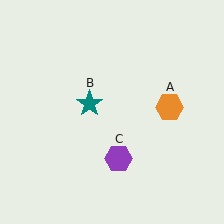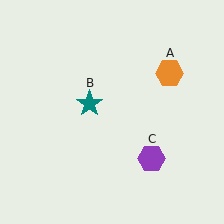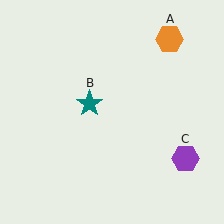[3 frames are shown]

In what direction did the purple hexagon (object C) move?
The purple hexagon (object C) moved right.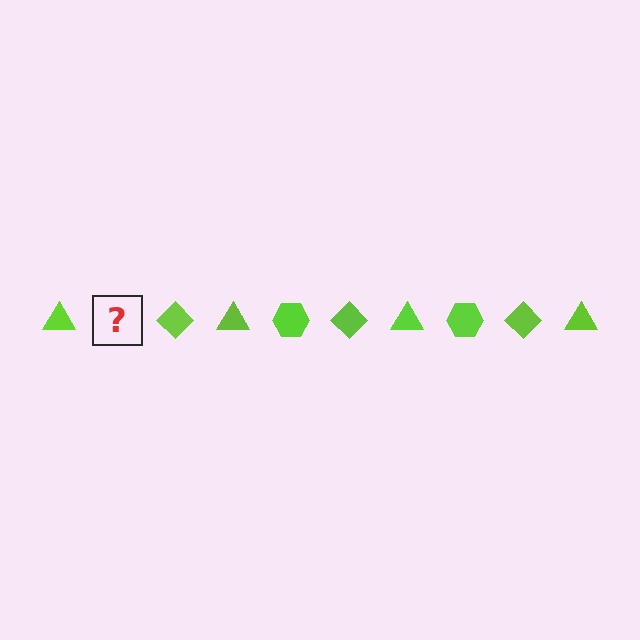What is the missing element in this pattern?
The missing element is a lime hexagon.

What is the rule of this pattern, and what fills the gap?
The rule is that the pattern cycles through triangle, hexagon, diamond shapes in lime. The gap should be filled with a lime hexagon.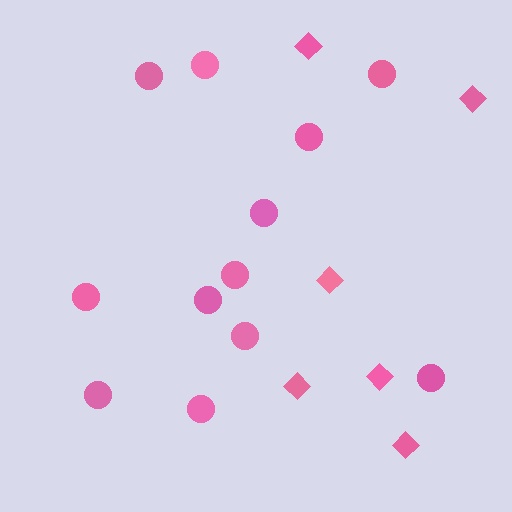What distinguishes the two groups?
There are 2 groups: one group of circles (12) and one group of diamonds (6).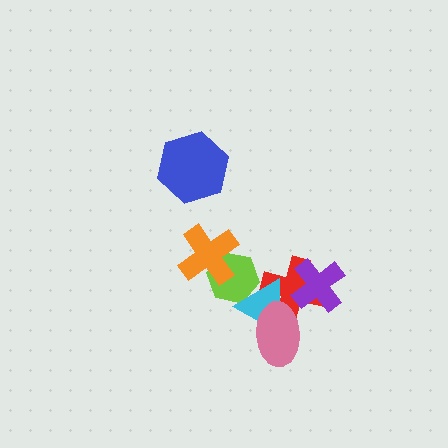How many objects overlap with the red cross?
3 objects overlap with the red cross.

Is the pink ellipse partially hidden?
No, no other shape covers it.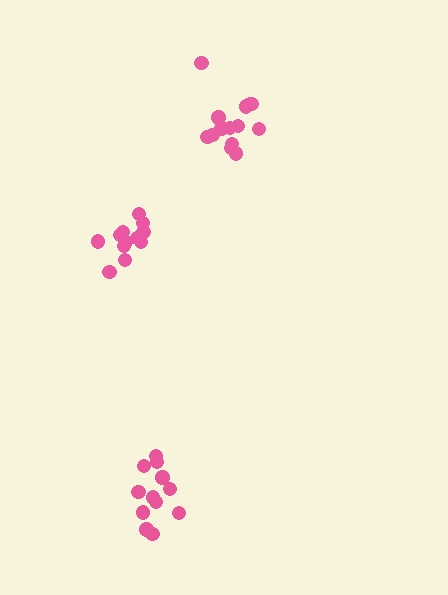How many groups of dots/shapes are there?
There are 3 groups.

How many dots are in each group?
Group 1: 12 dots, Group 2: 12 dots, Group 3: 14 dots (38 total).